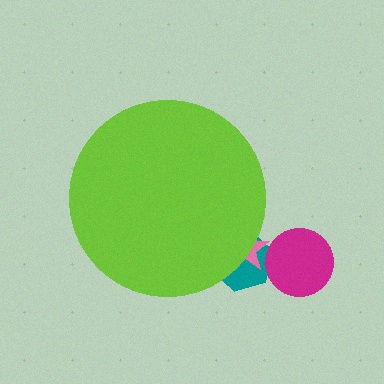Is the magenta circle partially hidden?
No, the magenta circle is fully visible.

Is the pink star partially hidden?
Yes, the pink star is partially hidden behind the lime circle.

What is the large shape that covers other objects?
A lime circle.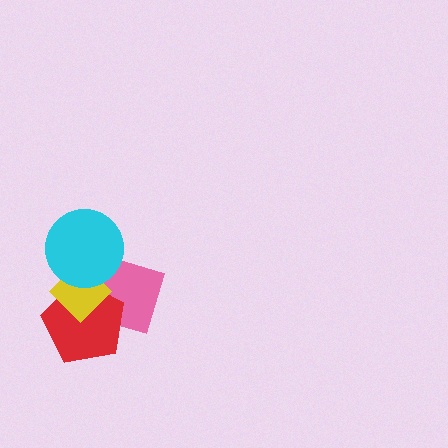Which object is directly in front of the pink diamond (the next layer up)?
The red pentagon is directly in front of the pink diamond.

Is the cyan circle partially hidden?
No, no other shape covers it.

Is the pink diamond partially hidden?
Yes, it is partially covered by another shape.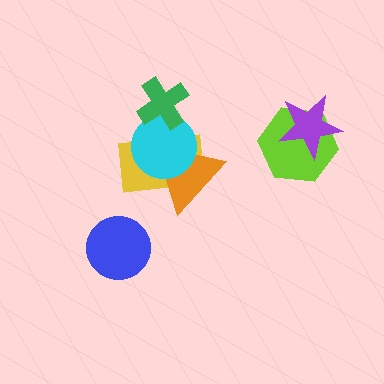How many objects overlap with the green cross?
2 objects overlap with the green cross.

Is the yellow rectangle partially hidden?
Yes, it is partially covered by another shape.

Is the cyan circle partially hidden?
Yes, it is partially covered by another shape.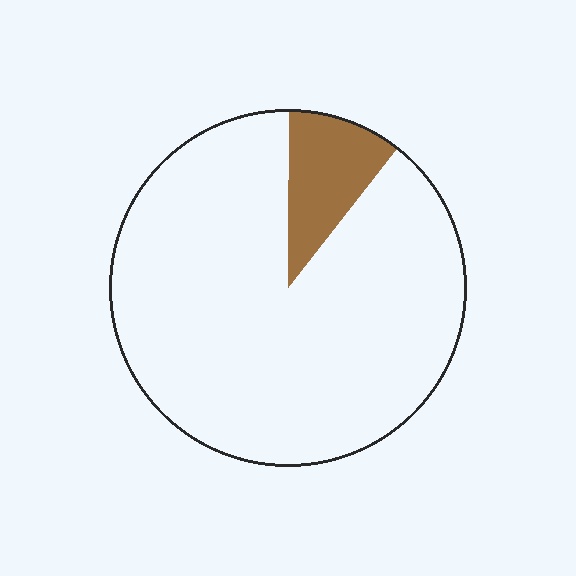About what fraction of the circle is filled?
About one tenth (1/10).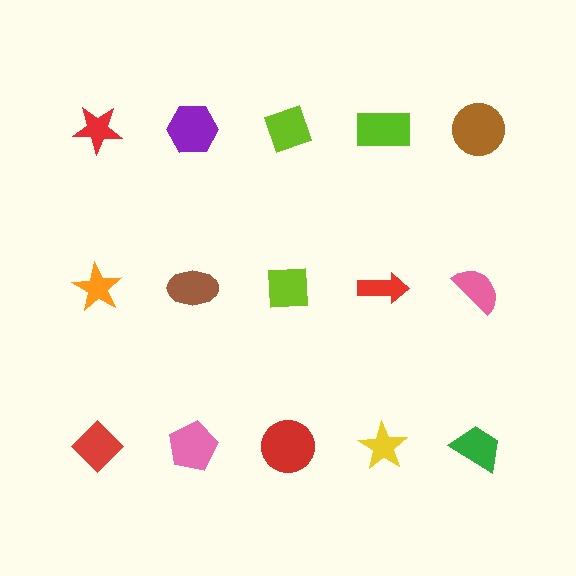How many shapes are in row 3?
5 shapes.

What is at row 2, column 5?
A pink semicircle.